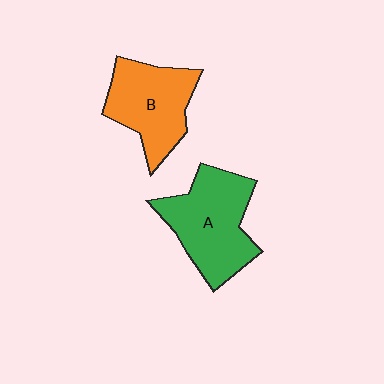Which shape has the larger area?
Shape A (green).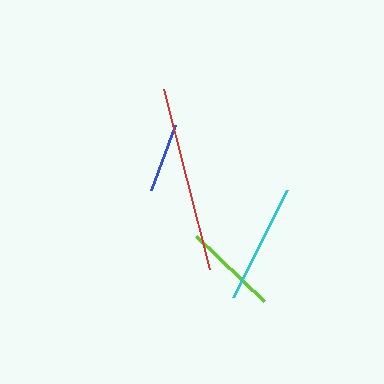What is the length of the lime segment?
The lime segment is approximately 94 pixels long.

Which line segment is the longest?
The red line is the longest at approximately 185 pixels.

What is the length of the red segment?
The red segment is approximately 185 pixels long.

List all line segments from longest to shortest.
From longest to shortest: red, cyan, lime, blue.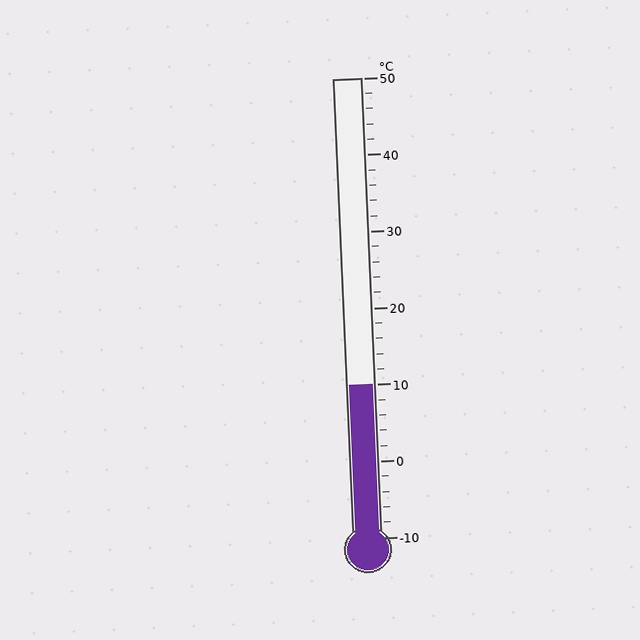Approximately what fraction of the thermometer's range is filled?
The thermometer is filled to approximately 35% of its range.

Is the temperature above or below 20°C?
The temperature is below 20°C.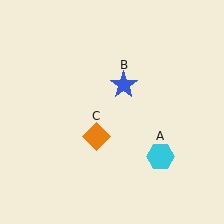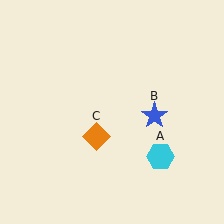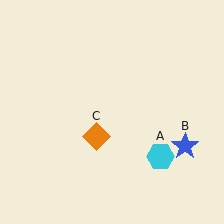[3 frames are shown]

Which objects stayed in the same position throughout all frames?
Cyan hexagon (object A) and orange diamond (object C) remained stationary.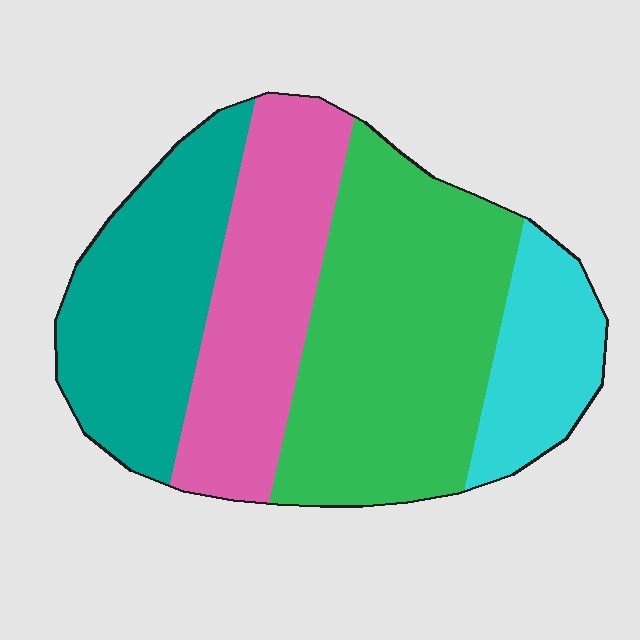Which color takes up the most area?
Green, at roughly 40%.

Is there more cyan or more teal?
Teal.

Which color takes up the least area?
Cyan, at roughly 15%.